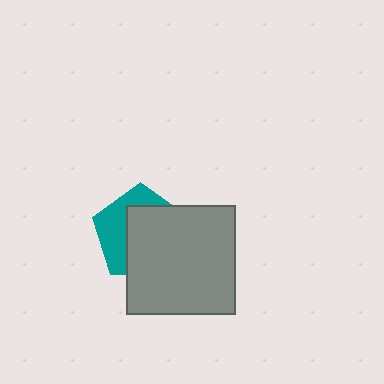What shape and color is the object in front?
The object in front is a gray square.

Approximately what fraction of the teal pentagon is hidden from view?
Roughly 61% of the teal pentagon is hidden behind the gray square.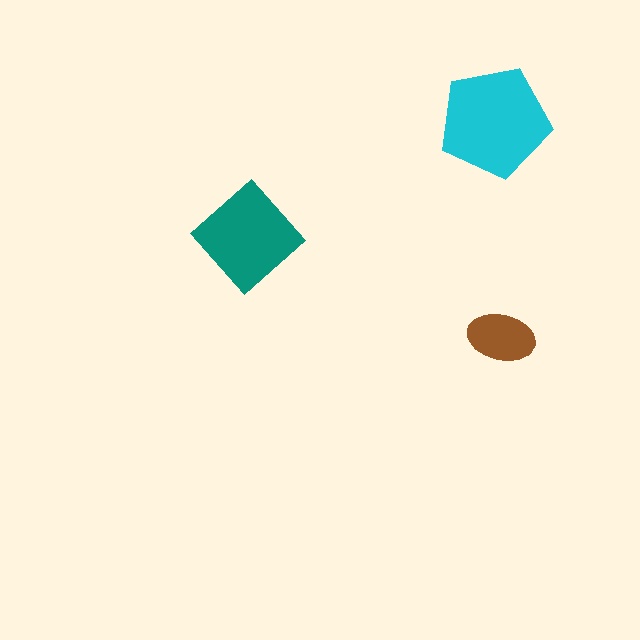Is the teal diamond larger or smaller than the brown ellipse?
Larger.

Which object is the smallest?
The brown ellipse.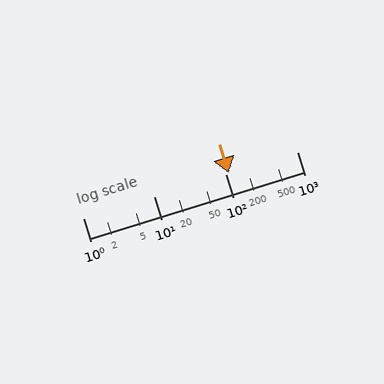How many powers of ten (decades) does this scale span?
The scale spans 3 decades, from 1 to 1000.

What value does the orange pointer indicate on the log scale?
The pointer indicates approximately 110.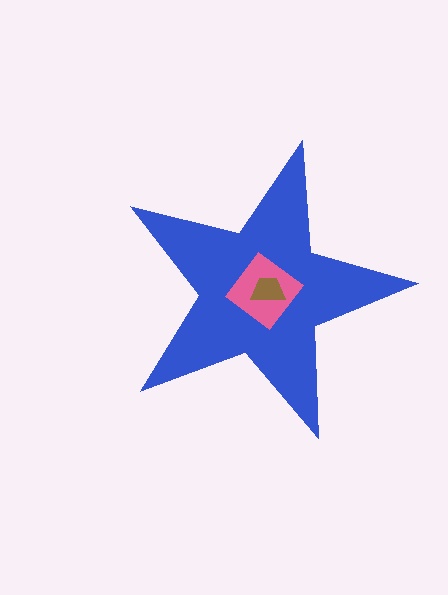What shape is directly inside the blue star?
The pink diamond.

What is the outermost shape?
The blue star.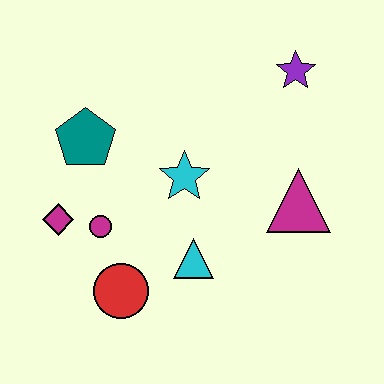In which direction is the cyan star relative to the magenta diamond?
The cyan star is to the right of the magenta diamond.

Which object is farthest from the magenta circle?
The purple star is farthest from the magenta circle.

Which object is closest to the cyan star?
The cyan triangle is closest to the cyan star.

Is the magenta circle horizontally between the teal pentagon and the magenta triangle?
Yes